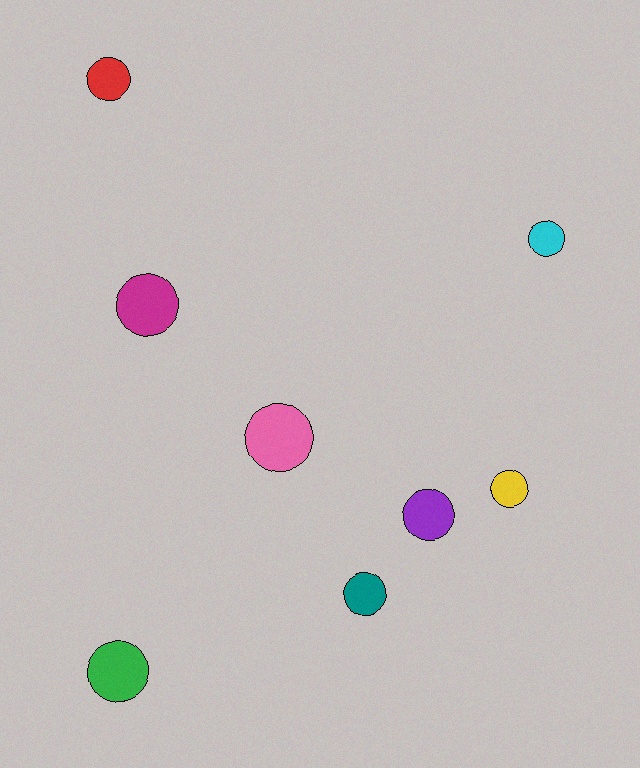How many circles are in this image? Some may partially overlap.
There are 8 circles.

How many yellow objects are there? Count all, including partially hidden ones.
There is 1 yellow object.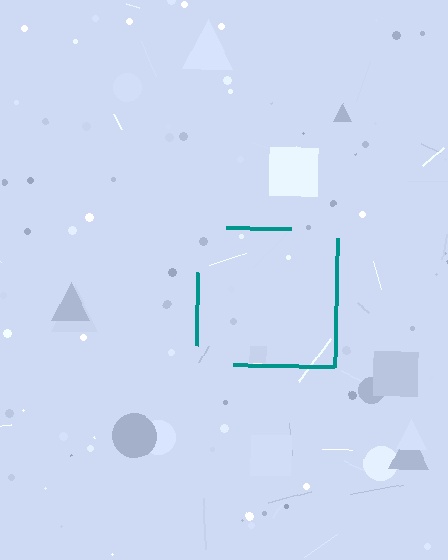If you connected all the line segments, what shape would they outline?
They would outline a square.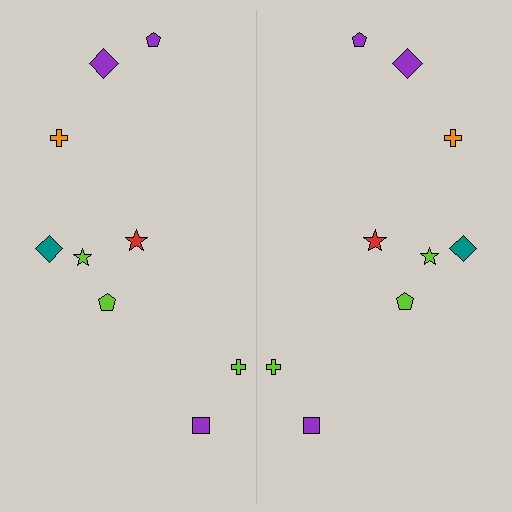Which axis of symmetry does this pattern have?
The pattern has a vertical axis of symmetry running through the center of the image.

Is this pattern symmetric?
Yes, this pattern has bilateral (reflection) symmetry.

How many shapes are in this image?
There are 18 shapes in this image.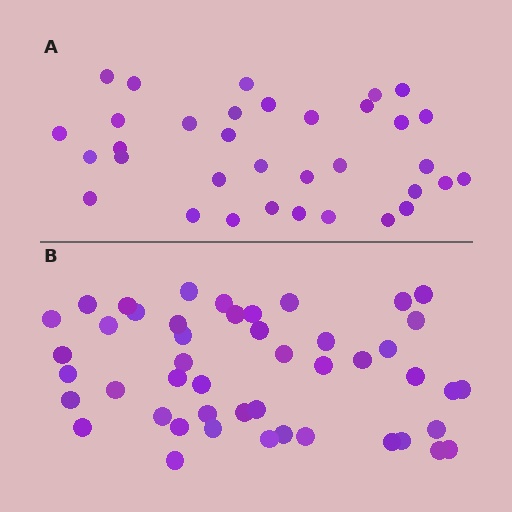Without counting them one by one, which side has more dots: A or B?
Region B (the bottom region) has more dots.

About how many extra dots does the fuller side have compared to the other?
Region B has approximately 15 more dots than region A.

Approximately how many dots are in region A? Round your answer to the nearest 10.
About 30 dots. (The exact count is 34, which rounds to 30.)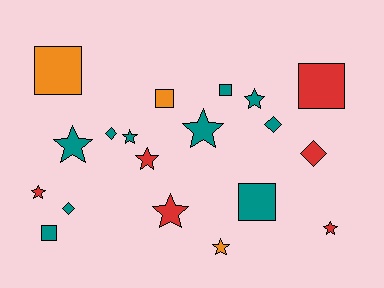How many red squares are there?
There is 1 red square.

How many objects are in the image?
There are 19 objects.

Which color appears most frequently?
Teal, with 10 objects.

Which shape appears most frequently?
Star, with 9 objects.